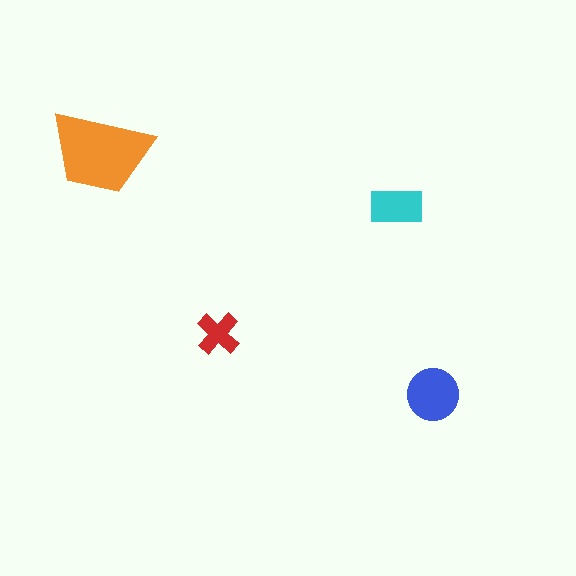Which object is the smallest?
The red cross.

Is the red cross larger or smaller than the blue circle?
Smaller.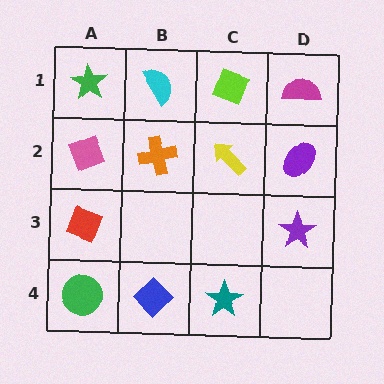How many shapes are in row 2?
4 shapes.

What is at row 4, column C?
A teal star.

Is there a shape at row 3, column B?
No, that cell is empty.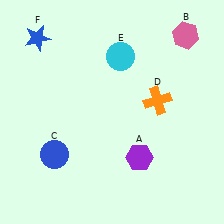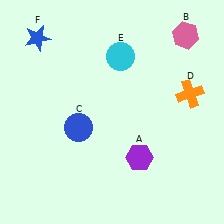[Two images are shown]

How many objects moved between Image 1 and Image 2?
2 objects moved between the two images.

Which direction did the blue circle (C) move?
The blue circle (C) moved up.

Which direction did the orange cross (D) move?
The orange cross (D) moved right.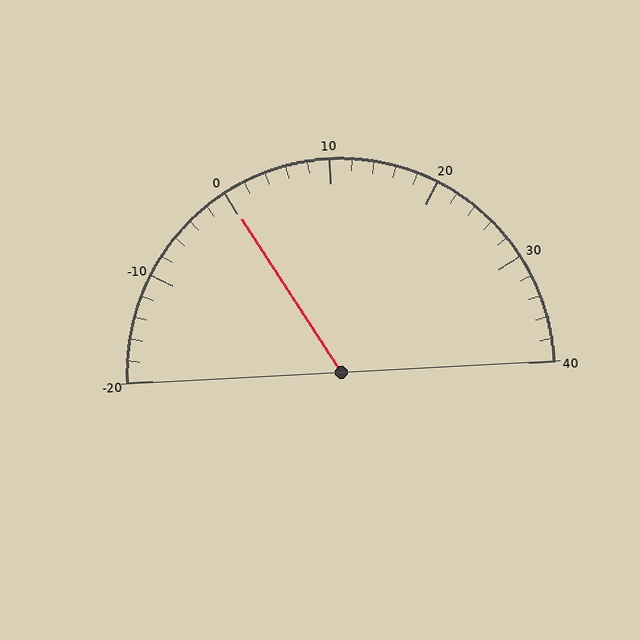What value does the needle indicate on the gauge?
The needle indicates approximately 0.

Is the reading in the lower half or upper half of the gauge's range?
The reading is in the lower half of the range (-20 to 40).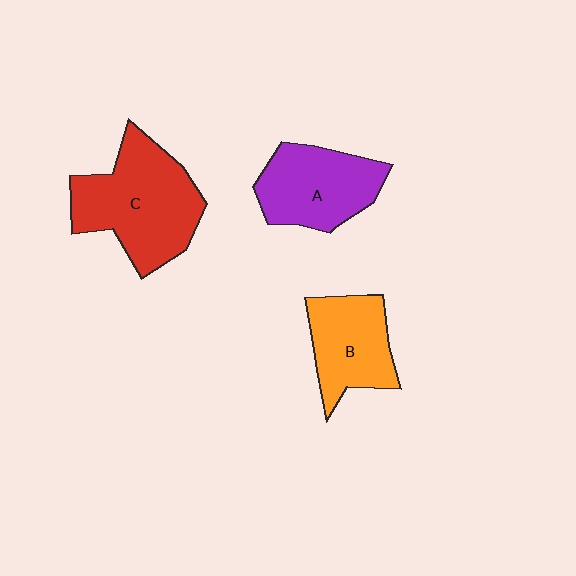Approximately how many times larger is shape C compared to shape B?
Approximately 1.5 times.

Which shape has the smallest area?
Shape B (orange).